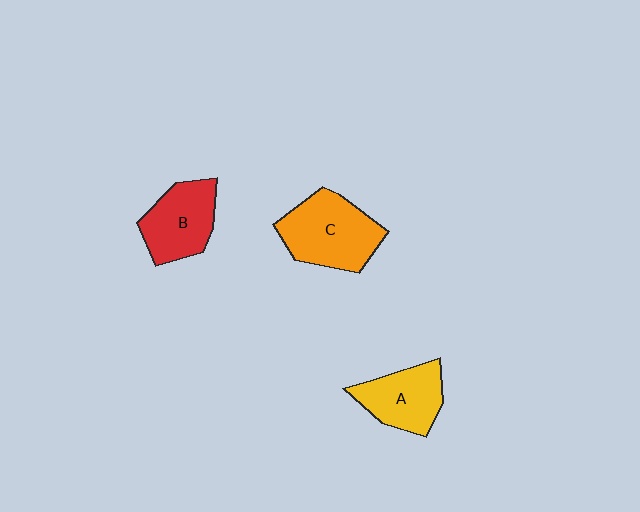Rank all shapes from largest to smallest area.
From largest to smallest: C (orange), B (red), A (yellow).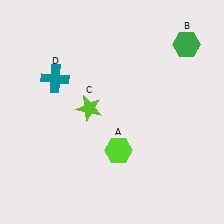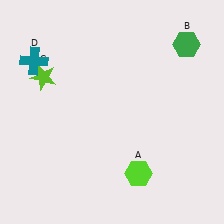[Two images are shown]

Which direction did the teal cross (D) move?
The teal cross (D) moved left.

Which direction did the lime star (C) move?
The lime star (C) moved left.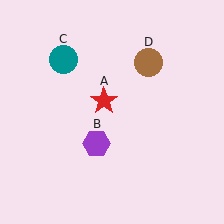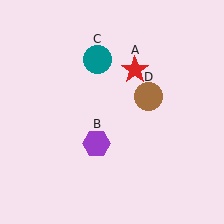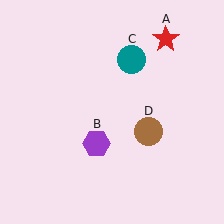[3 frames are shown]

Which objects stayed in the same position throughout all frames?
Purple hexagon (object B) remained stationary.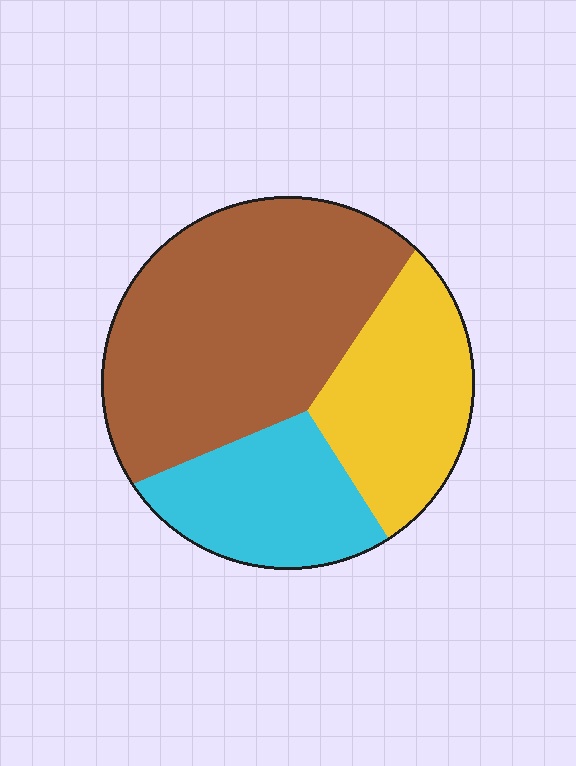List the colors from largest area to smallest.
From largest to smallest: brown, yellow, cyan.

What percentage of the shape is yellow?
Yellow covers around 25% of the shape.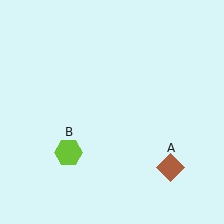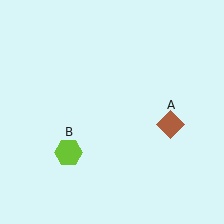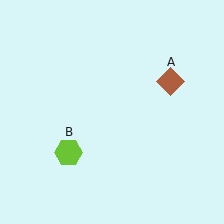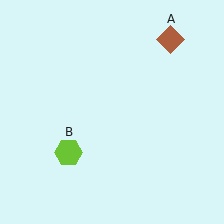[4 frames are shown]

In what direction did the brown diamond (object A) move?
The brown diamond (object A) moved up.